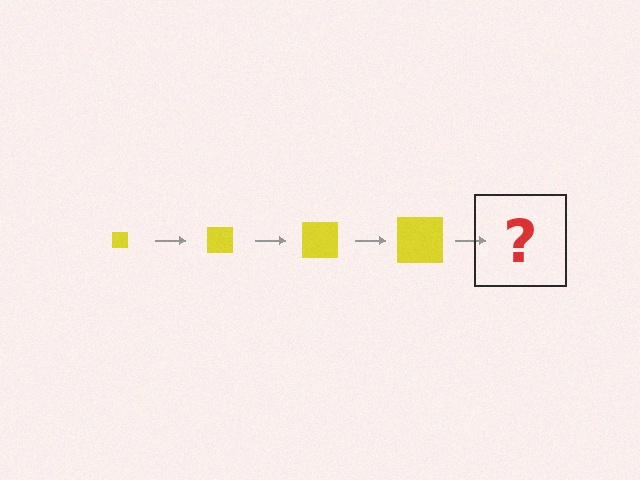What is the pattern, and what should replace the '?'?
The pattern is that the square gets progressively larger each step. The '?' should be a yellow square, larger than the previous one.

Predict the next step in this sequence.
The next step is a yellow square, larger than the previous one.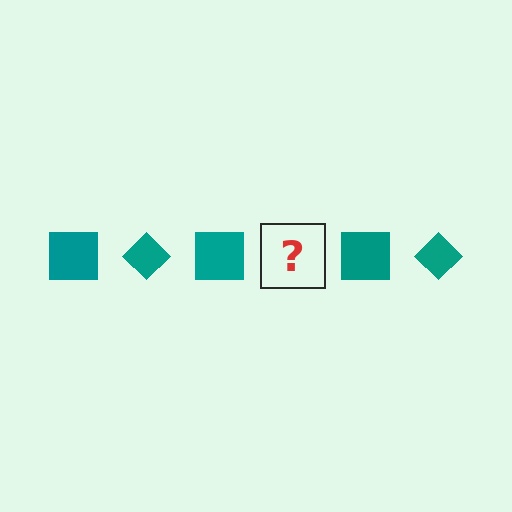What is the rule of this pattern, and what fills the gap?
The rule is that the pattern cycles through square, diamond shapes in teal. The gap should be filled with a teal diamond.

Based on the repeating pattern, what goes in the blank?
The blank should be a teal diamond.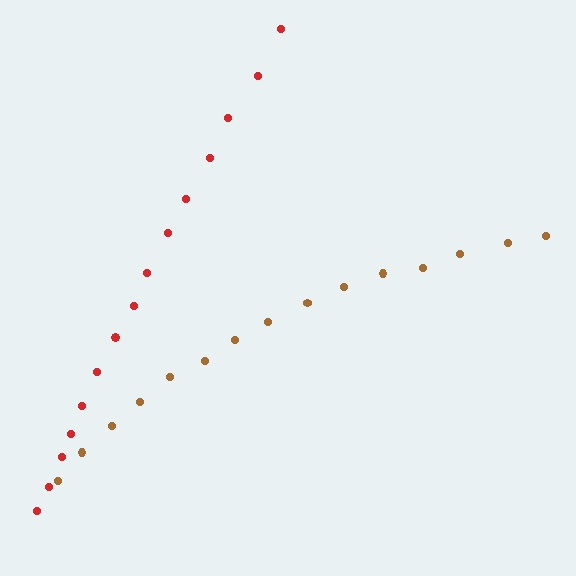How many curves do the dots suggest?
There are 2 distinct paths.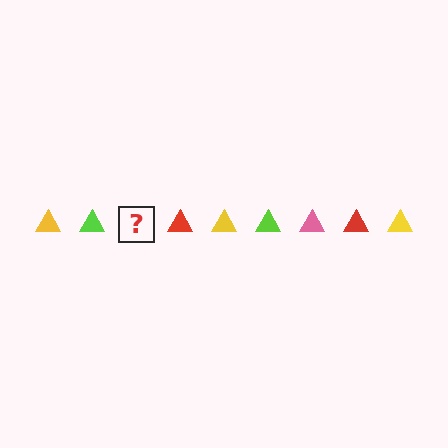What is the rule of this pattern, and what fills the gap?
The rule is that the pattern cycles through yellow, lime, pink, red triangles. The gap should be filled with a pink triangle.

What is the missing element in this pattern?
The missing element is a pink triangle.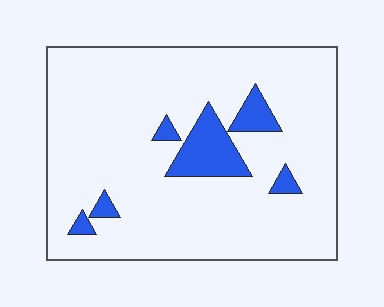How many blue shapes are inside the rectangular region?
6.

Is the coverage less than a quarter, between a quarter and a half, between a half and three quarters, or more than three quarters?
Less than a quarter.